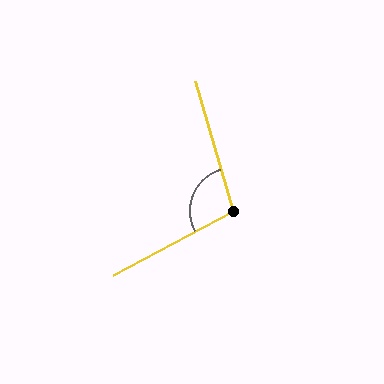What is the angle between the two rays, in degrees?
Approximately 102 degrees.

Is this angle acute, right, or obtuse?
It is obtuse.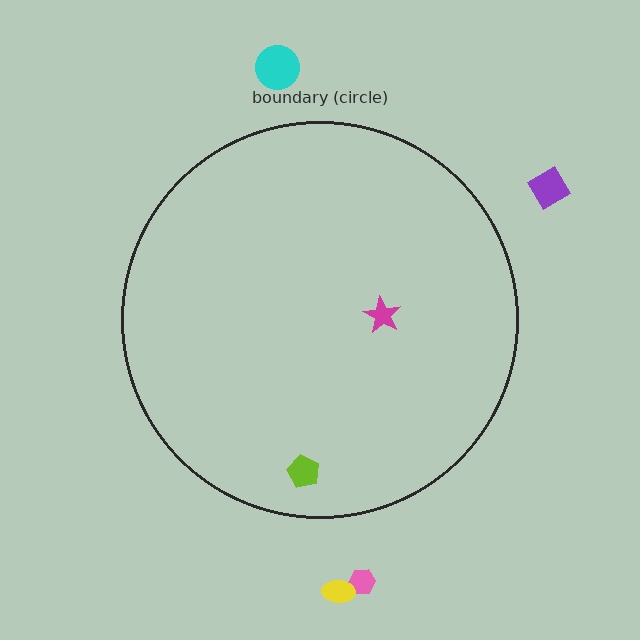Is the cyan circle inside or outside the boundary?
Outside.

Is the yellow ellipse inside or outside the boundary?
Outside.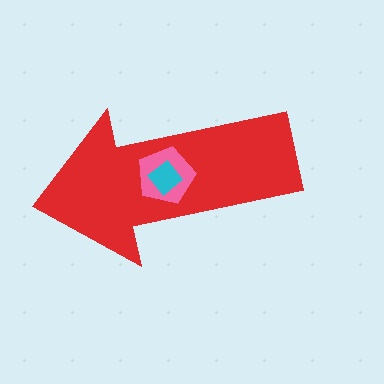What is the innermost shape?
The cyan diamond.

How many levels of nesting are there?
3.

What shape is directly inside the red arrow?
The pink pentagon.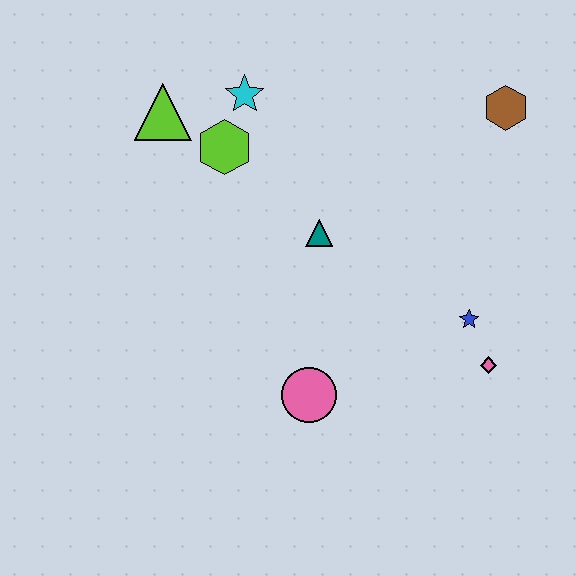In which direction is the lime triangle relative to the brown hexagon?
The lime triangle is to the left of the brown hexagon.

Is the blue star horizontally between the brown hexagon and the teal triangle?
Yes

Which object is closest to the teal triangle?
The lime hexagon is closest to the teal triangle.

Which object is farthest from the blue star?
The lime triangle is farthest from the blue star.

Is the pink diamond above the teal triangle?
No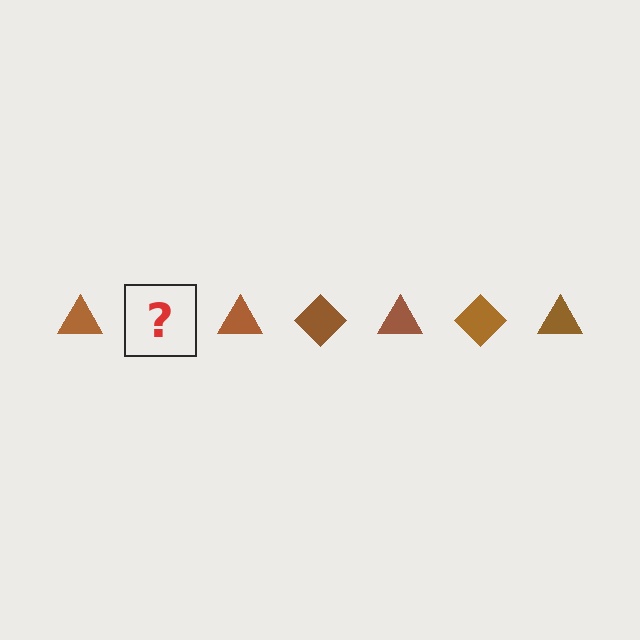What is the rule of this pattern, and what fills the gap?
The rule is that the pattern cycles through triangle, diamond shapes in brown. The gap should be filled with a brown diamond.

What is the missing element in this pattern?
The missing element is a brown diamond.